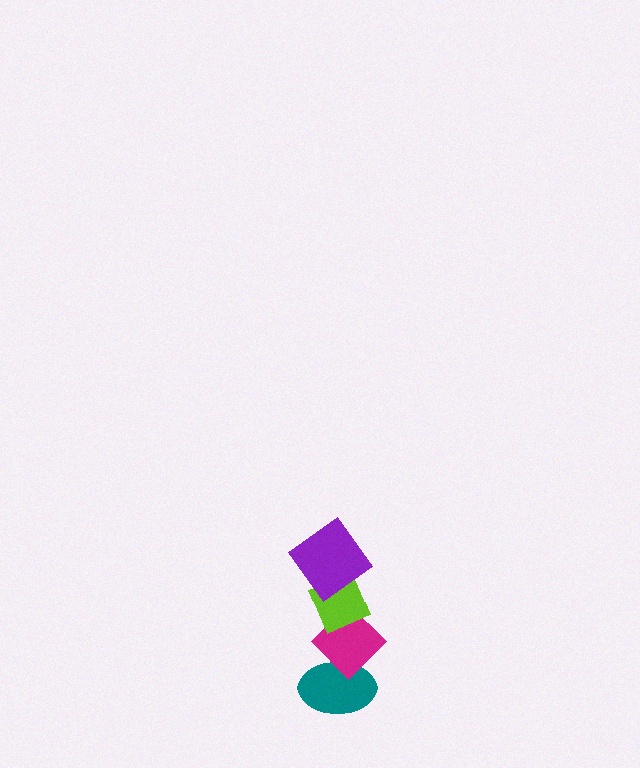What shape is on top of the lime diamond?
The purple diamond is on top of the lime diamond.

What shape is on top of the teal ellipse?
The magenta diamond is on top of the teal ellipse.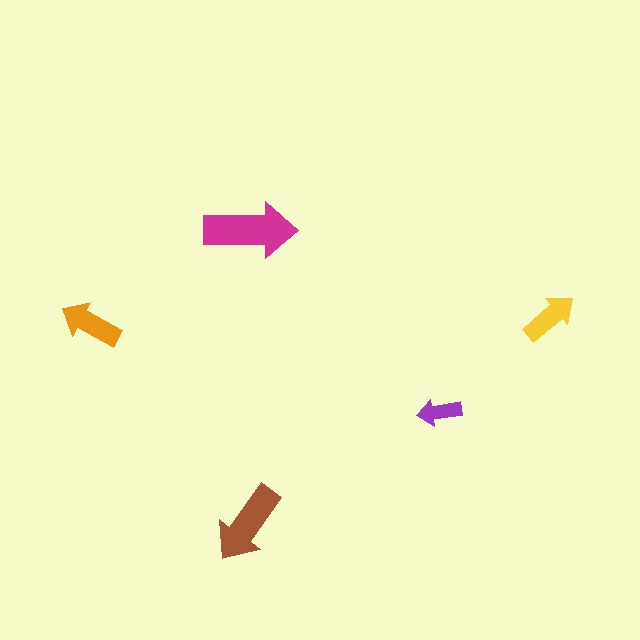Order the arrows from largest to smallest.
the magenta one, the brown one, the orange one, the yellow one, the purple one.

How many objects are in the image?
There are 5 objects in the image.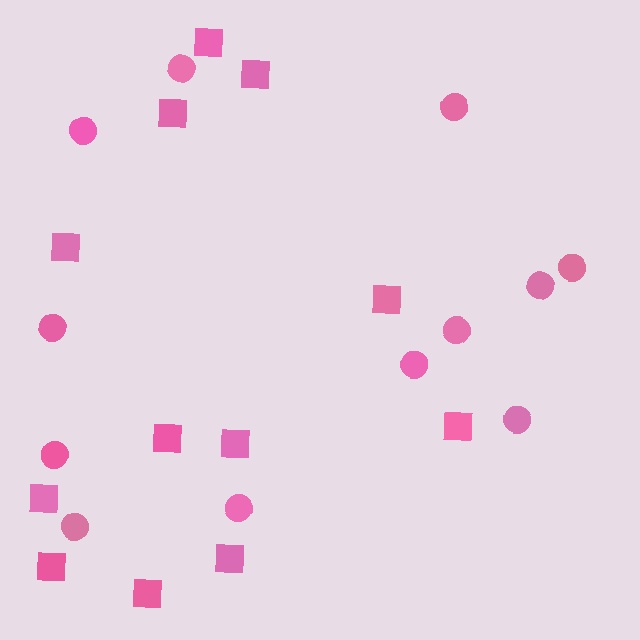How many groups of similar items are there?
There are 2 groups: one group of circles (12) and one group of squares (12).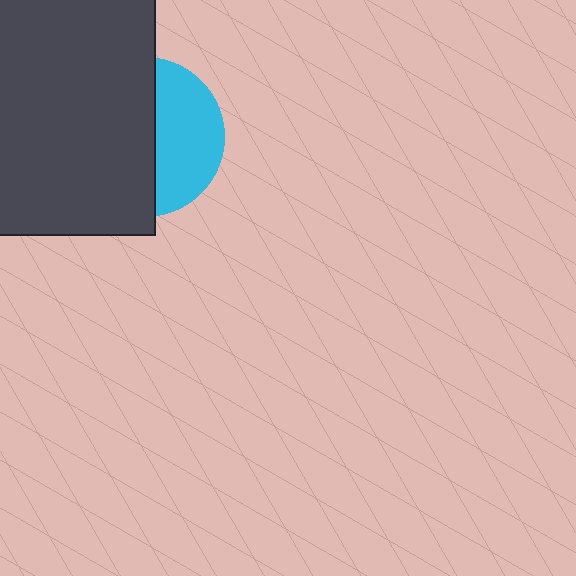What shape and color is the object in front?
The object in front is a dark gray rectangle.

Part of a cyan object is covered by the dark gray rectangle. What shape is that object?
It is a circle.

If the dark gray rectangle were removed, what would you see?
You would see the complete cyan circle.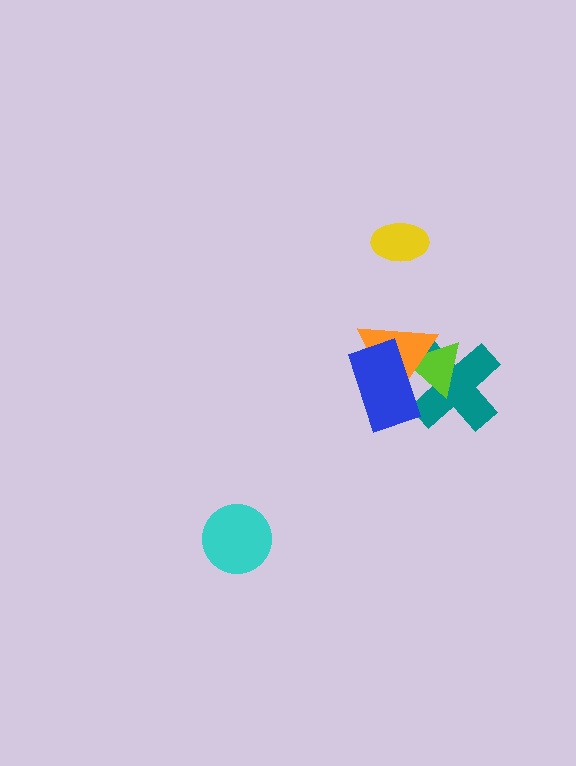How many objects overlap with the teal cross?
3 objects overlap with the teal cross.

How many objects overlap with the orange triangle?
3 objects overlap with the orange triangle.